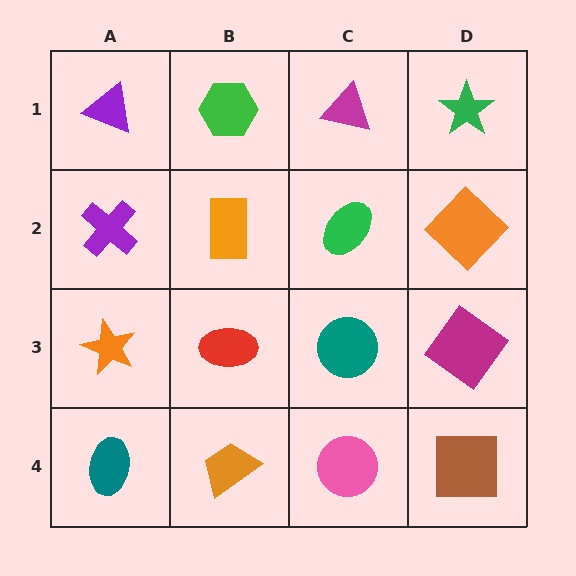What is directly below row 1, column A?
A purple cross.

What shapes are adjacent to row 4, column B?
A red ellipse (row 3, column B), a teal ellipse (row 4, column A), a pink circle (row 4, column C).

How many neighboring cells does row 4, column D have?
2.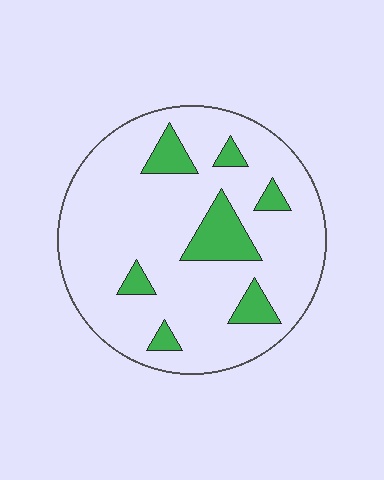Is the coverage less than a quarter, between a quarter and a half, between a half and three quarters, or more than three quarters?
Less than a quarter.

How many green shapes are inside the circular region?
7.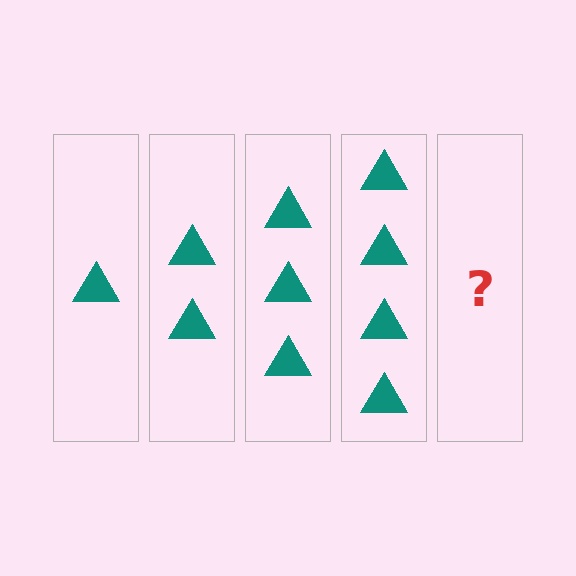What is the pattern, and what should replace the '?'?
The pattern is that each step adds one more triangle. The '?' should be 5 triangles.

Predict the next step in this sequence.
The next step is 5 triangles.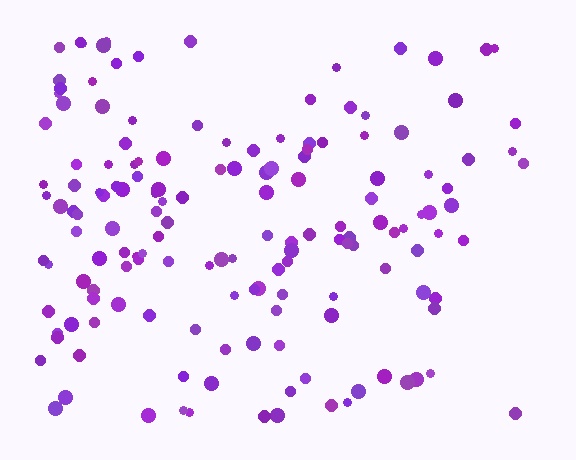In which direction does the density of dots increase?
From right to left, with the left side densest.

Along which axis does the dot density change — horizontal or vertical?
Horizontal.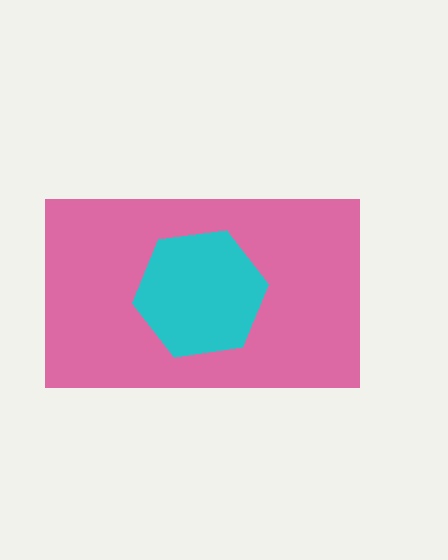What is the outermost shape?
The pink rectangle.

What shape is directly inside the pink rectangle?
The cyan hexagon.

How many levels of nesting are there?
2.